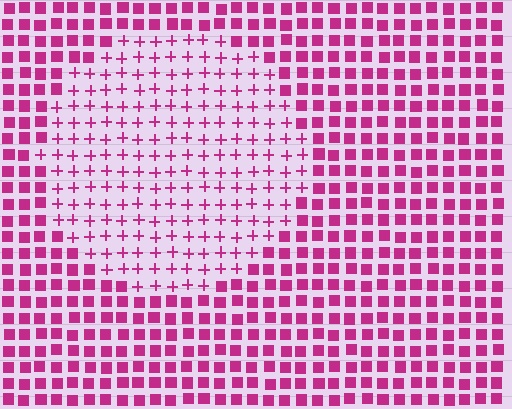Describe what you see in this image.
The image is filled with small magenta elements arranged in a uniform grid. A circle-shaped region contains plus signs, while the surrounding area contains squares. The boundary is defined purely by the change in element shape.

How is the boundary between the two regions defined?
The boundary is defined by a change in element shape: plus signs inside vs. squares outside. All elements share the same color and spacing.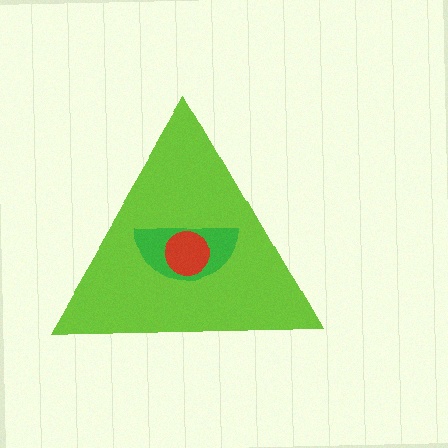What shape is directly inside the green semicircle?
The red circle.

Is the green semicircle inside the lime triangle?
Yes.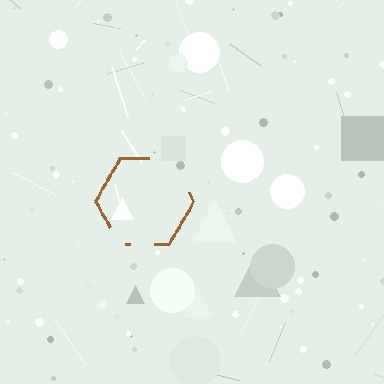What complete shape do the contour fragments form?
The contour fragments form a hexagon.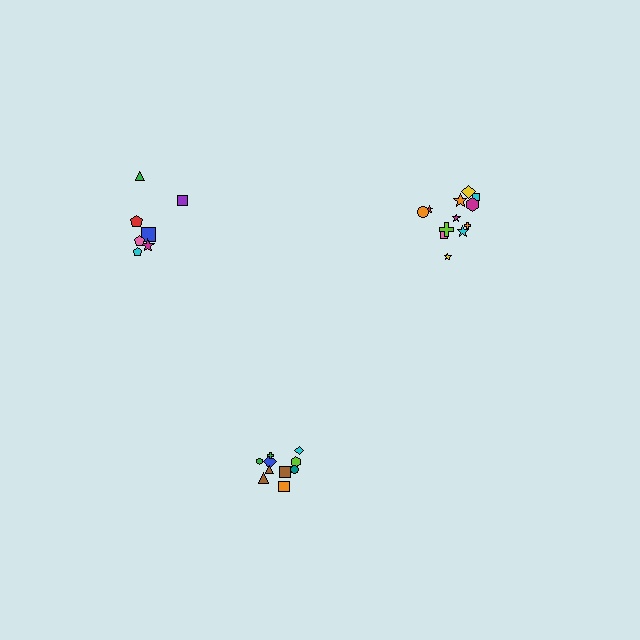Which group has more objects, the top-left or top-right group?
The top-right group.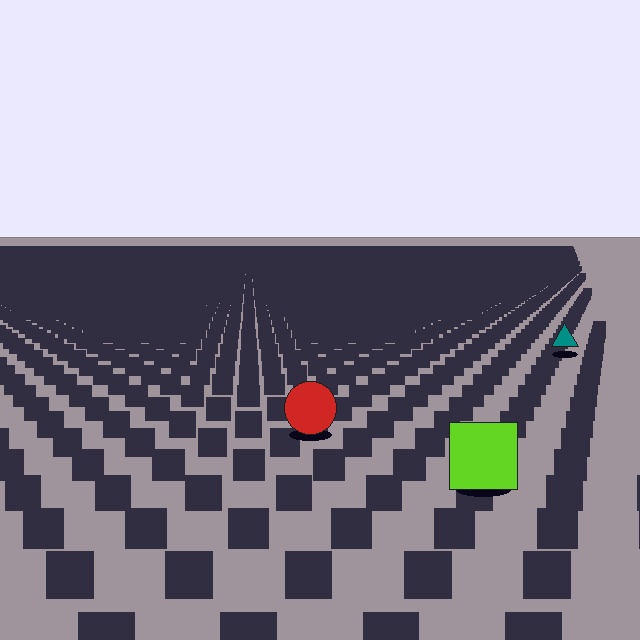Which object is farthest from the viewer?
The teal triangle is farthest from the viewer. It appears smaller and the ground texture around it is denser.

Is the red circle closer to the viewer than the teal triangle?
Yes. The red circle is closer — you can tell from the texture gradient: the ground texture is coarser near it.